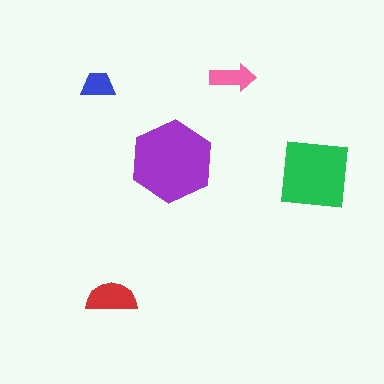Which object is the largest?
The purple hexagon.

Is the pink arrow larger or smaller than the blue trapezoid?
Larger.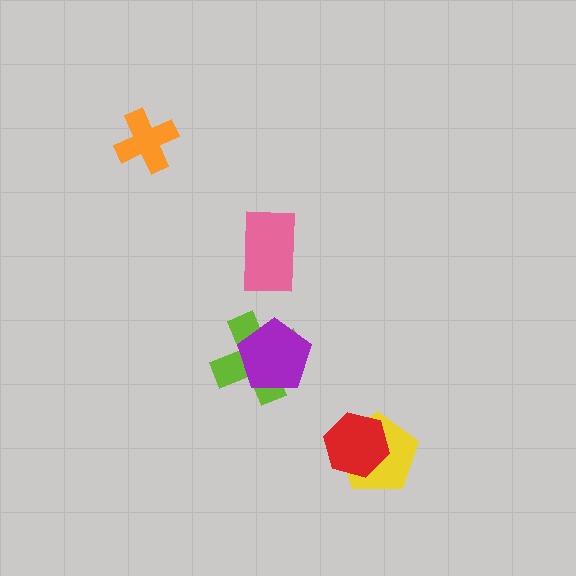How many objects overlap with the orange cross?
0 objects overlap with the orange cross.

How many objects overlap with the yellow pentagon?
1 object overlaps with the yellow pentagon.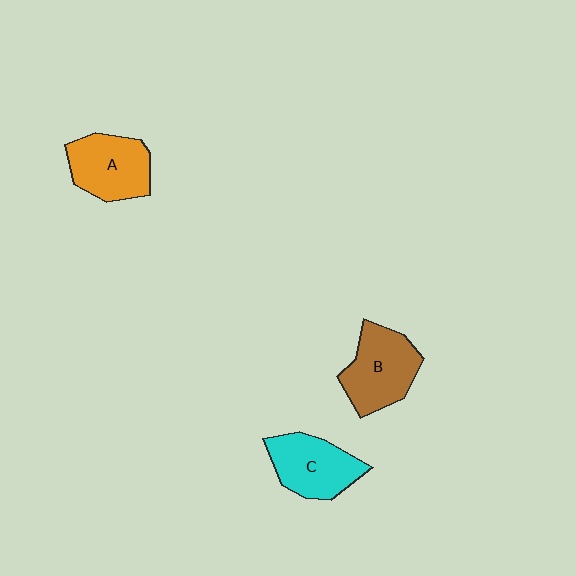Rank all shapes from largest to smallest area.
From largest to smallest: B (brown), A (orange), C (cyan).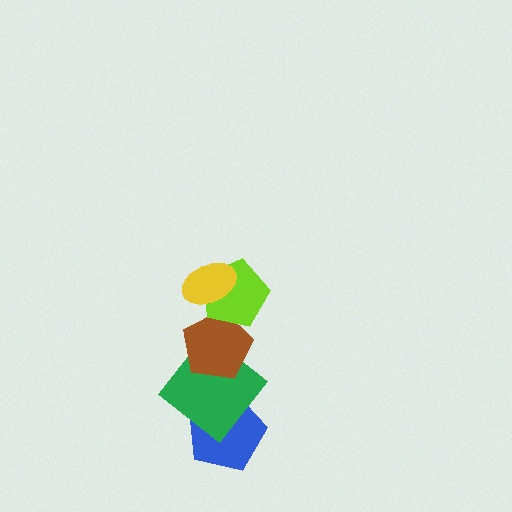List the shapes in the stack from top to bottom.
From top to bottom: the yellow ellipse, the lime pentagon, the brown pentagon, the green diamond, the blue pentagon.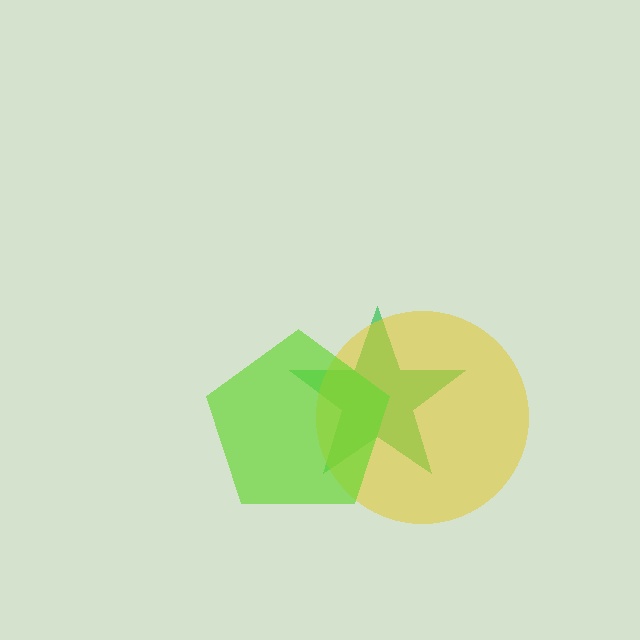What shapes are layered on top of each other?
The layered shapes are: a green star, a yellow circle, a lime pentagon.